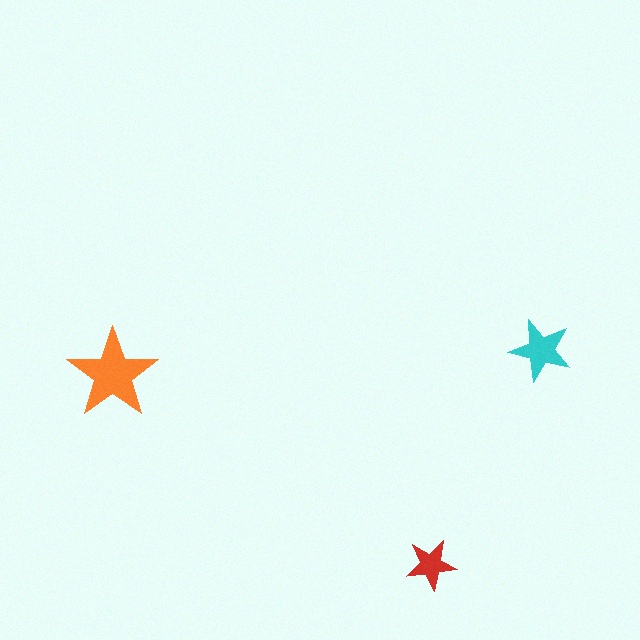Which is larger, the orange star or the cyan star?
The orange one.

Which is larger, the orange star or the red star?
The orange one.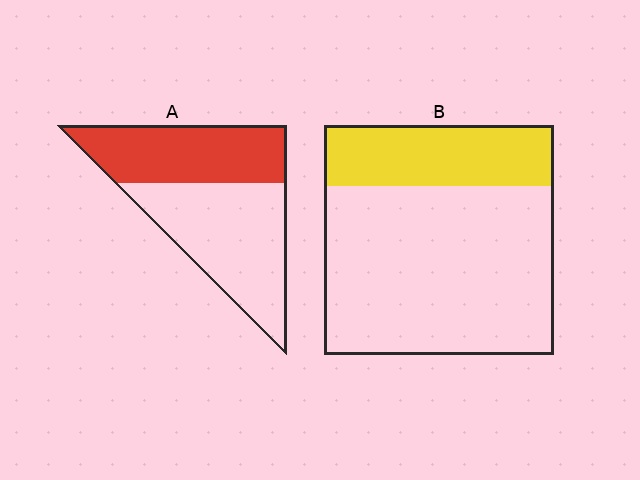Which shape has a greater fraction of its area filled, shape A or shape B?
Shape A.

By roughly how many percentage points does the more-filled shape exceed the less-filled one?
By roughly 15 percentage points (A over B).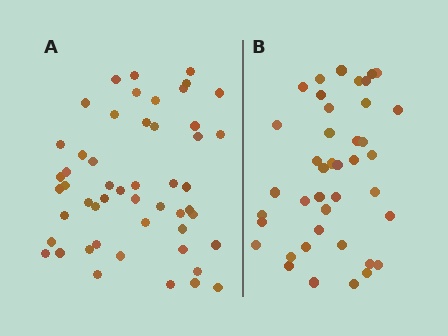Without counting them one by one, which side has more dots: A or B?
Region A (the left region) has more dots.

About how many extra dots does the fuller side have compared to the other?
Region A has roughly 10 or so more dots than region B.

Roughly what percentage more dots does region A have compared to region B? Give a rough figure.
About 25% more.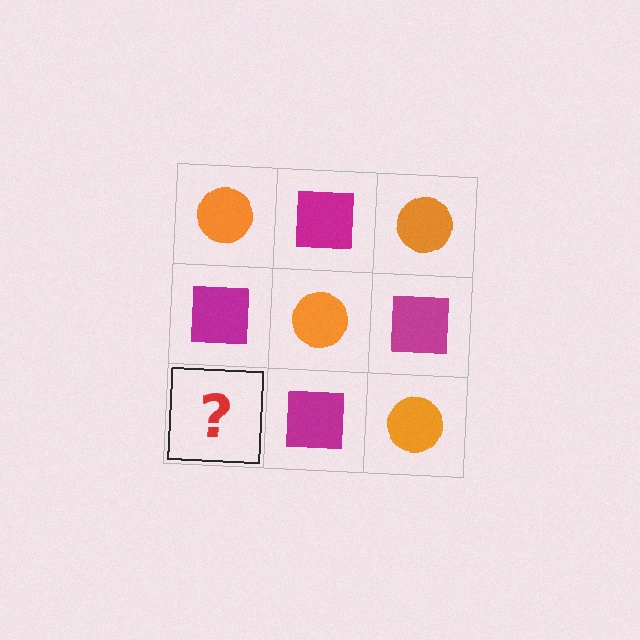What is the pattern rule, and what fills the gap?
The rule is that it alternates orange circle and magenta square in a checkerboard pattern. The gap should be filled with an orange circle.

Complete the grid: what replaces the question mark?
The question mark should be replaced with an orange circle.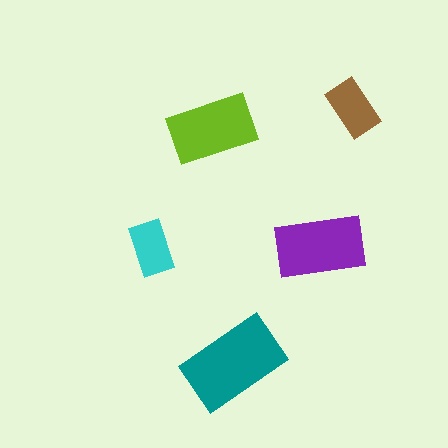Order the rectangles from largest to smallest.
the teal one, the purple one, the lime one, the brown one, the cyan one.